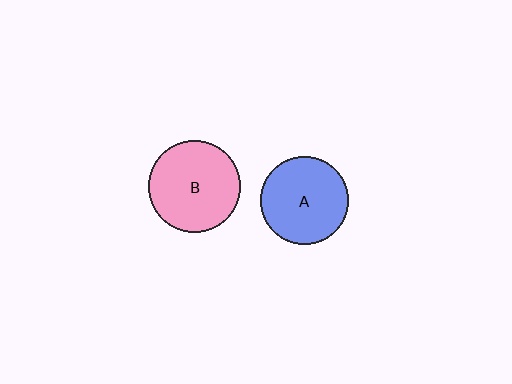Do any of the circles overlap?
No, none of the circles overlap.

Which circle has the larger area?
Circle B (pink).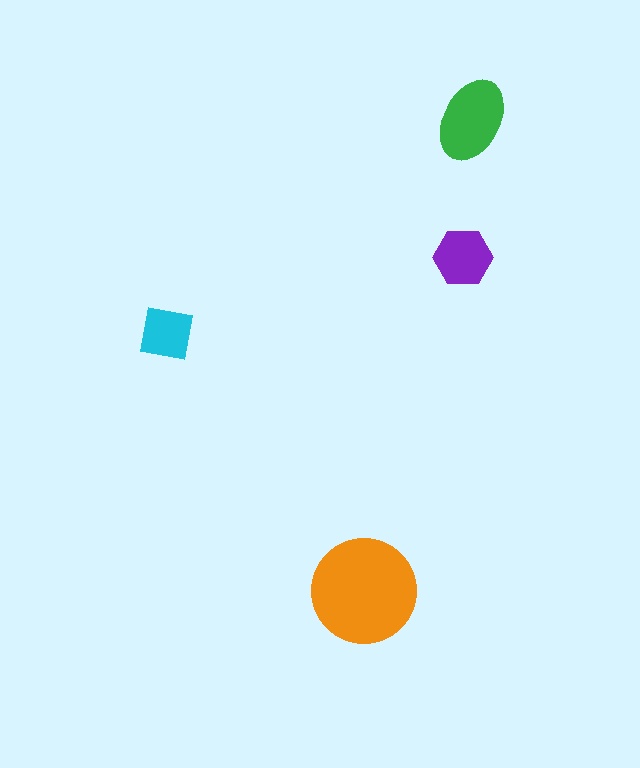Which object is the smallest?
The cyan square.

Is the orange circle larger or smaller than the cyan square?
Larger.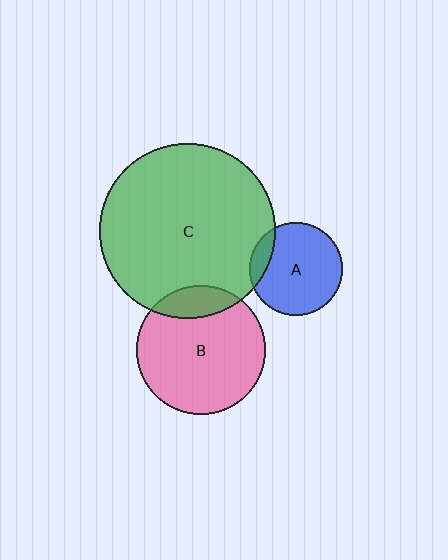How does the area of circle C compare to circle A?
Approximately 3.5 times.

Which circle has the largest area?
Circle C (green).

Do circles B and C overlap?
Yes.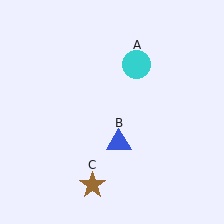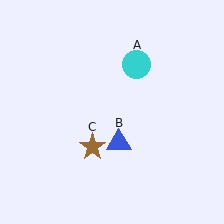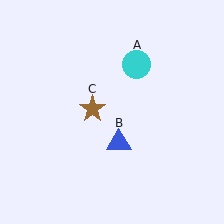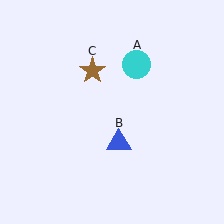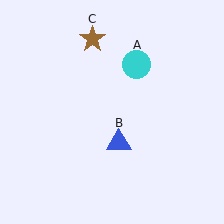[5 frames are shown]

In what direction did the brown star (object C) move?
The brown star (object C) moved up.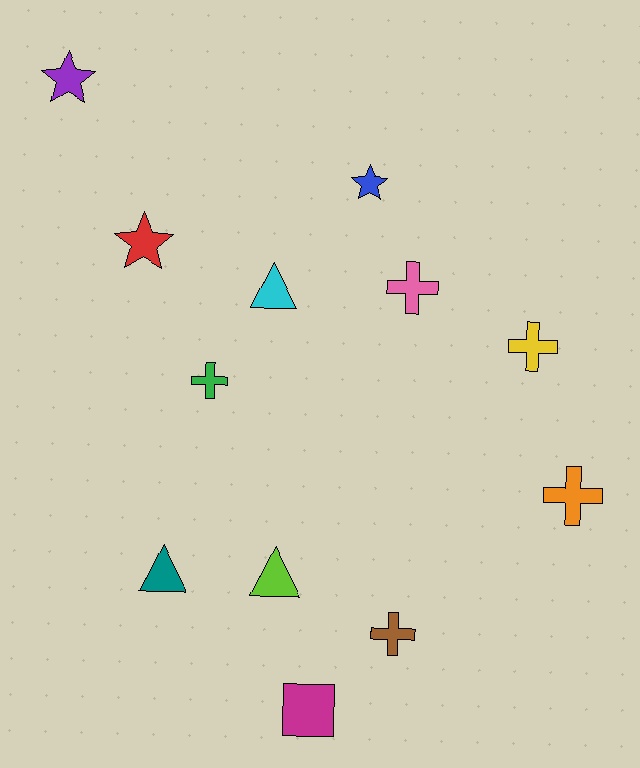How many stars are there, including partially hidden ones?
There are 3 stars.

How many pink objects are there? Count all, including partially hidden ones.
There is 1 pink object.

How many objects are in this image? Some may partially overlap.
There are 12 objects.